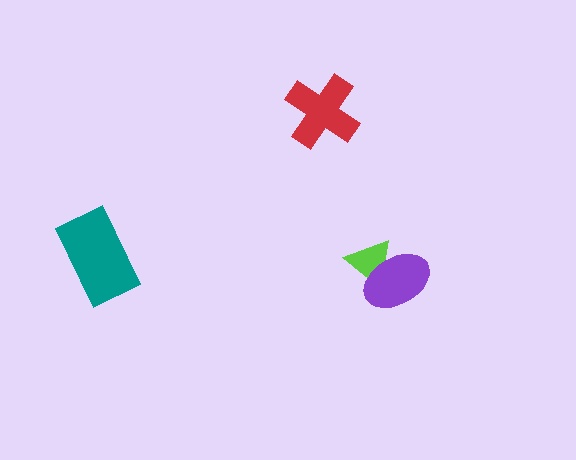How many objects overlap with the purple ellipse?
1 object overlaps with the purple ellipse.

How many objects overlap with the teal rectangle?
0 objects overlap with the teal rectangle.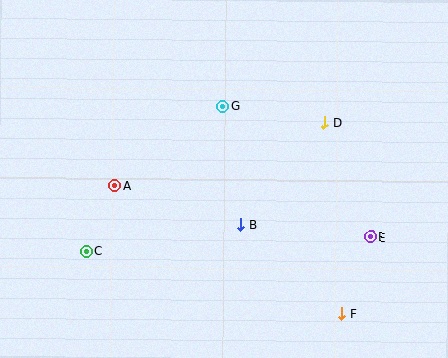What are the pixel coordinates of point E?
Point E is at (370, 237).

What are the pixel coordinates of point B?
Point B is at (240, 225).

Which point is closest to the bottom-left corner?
Point C is closest to the bottom-left corner.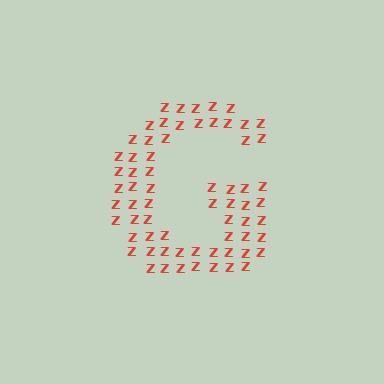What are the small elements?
The small elements are letter Z's.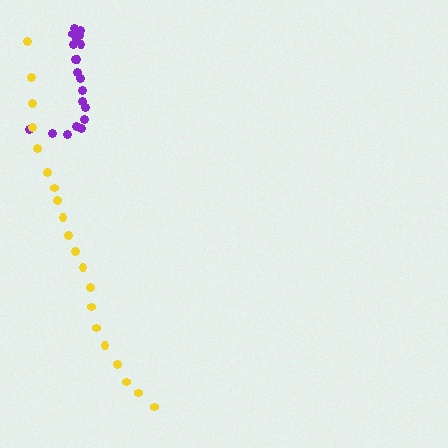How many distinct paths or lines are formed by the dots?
There are 2 distinct paths.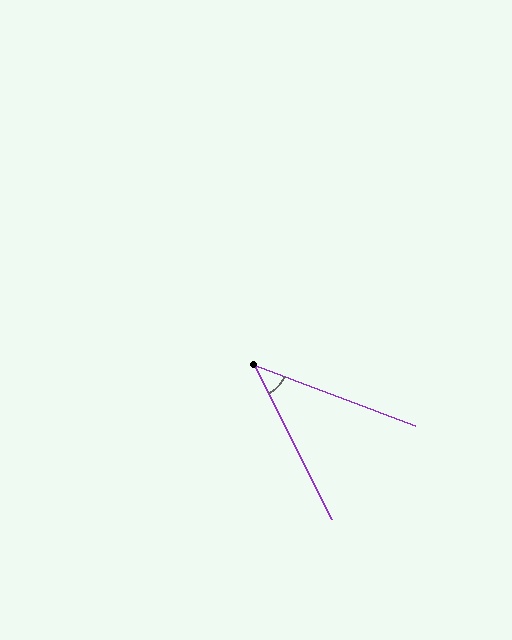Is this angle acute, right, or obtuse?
It is acute.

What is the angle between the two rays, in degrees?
Approximately 42 degrees.